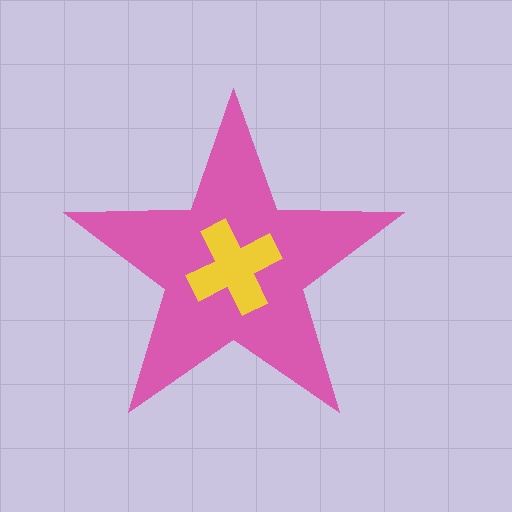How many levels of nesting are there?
2.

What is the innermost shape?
The yellow cross.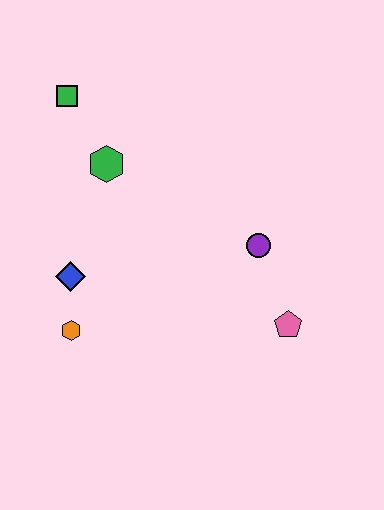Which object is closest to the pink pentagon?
The purple circle is closest to the pink pentagon.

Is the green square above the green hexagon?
Yes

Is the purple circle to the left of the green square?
No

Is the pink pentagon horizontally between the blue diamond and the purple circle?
No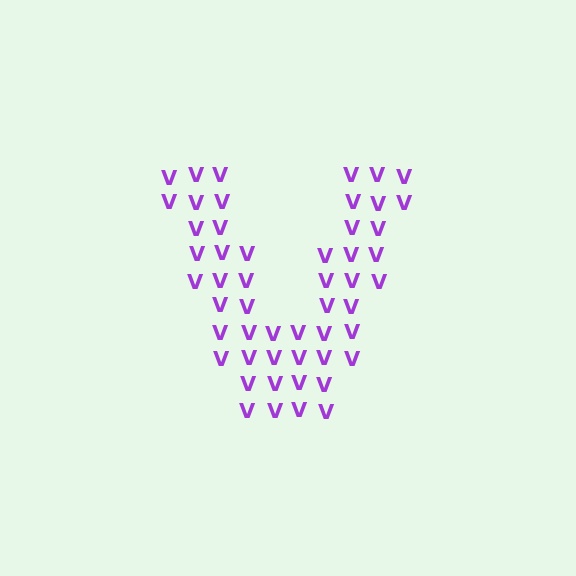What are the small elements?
The small elements are letter V's.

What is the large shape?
The large shape is the letter V.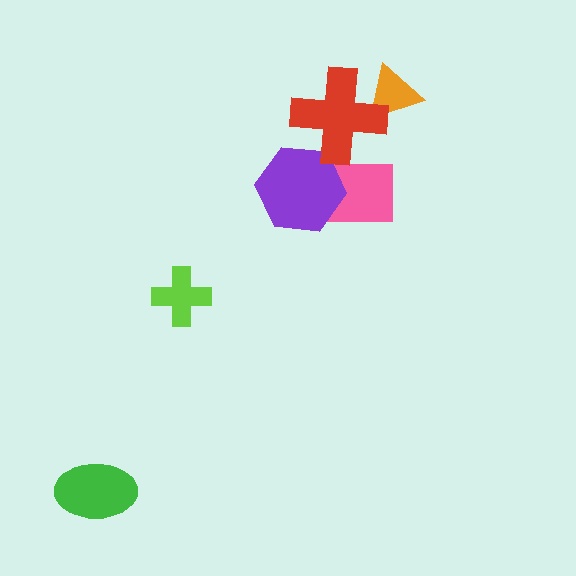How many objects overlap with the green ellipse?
0 objects overlap with the green ellipse.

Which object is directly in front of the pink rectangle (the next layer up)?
The purple hexagon is directly in front of the pink rectangle.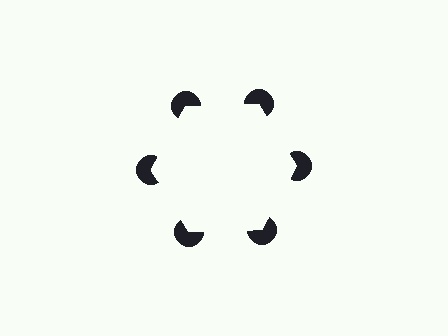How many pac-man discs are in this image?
There are 6 — one at each vertex of the illusory hexagon.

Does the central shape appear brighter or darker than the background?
It typically appears slightly brighter than the background, even though no actual brightness change is drawn.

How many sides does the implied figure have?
6 sides.